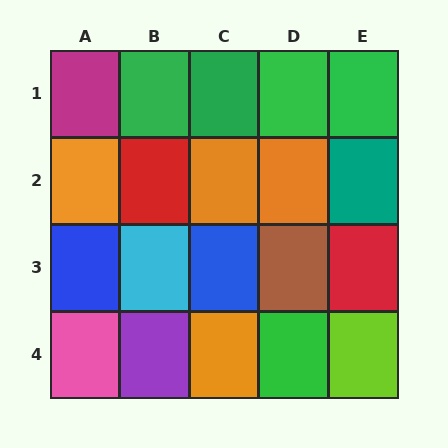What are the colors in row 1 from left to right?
Magenta, green, green, green, green.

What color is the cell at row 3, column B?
Cyan.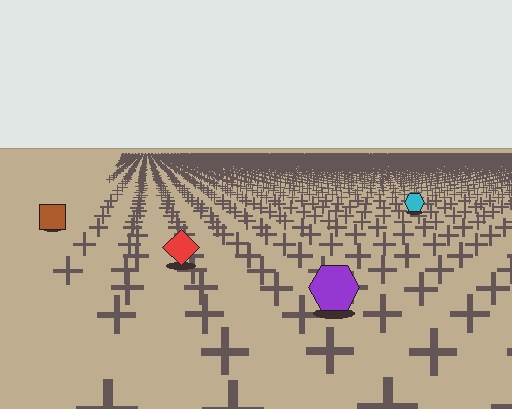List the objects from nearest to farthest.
From nearest to farthest: the purple hexagon, the red diamond, the brown square, the cyan hexagon.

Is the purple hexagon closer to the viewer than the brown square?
Yes. The purple hexagon is closer — you can tell from the texture gradient: the ground texture is coarser near it.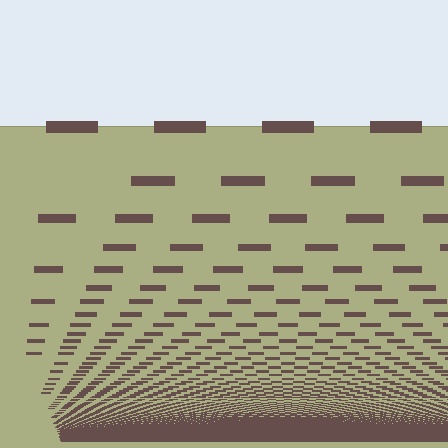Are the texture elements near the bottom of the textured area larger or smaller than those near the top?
Smaller. The gradient is inverted — elements near the bottom are smaller and denser.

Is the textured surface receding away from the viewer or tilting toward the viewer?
The surface appears to tilt toward the viewer. Texture elements get larger and sparser toward the top.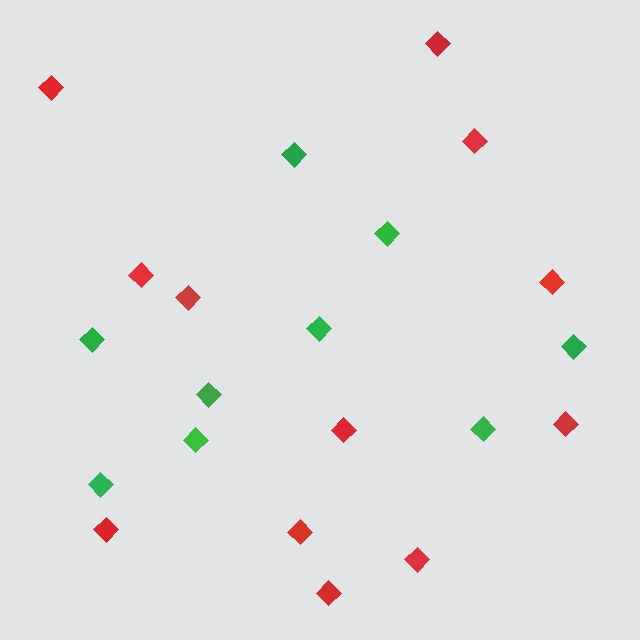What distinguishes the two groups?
There are 2 groups: one group of green diamonds (9) and one group of red diamonds (12).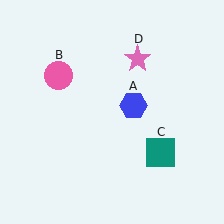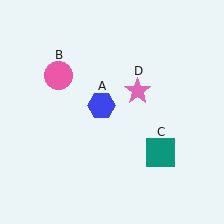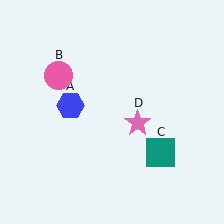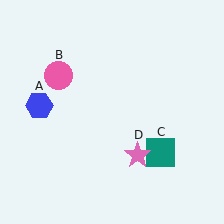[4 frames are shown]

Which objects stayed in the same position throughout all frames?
Pink circle (object B) and teal square (object C) remained stationary.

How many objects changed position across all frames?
2 objects changed position: blue hexagon (object A), pink star (object D).